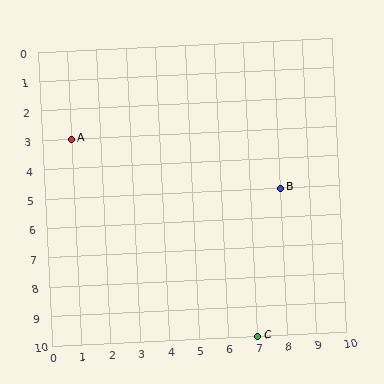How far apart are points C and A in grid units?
Points C and A are 6 columns and 7 rows apart (about 9.2 grid units diagonally).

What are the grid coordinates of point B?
Point B is at grid coordinates (8, 5).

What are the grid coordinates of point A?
Point A is at grid coordinates (1, 3).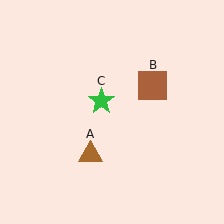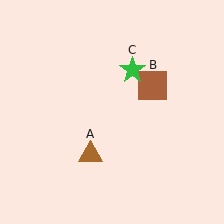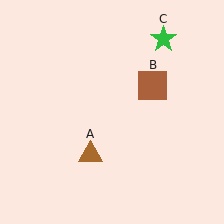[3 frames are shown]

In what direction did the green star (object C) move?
The green star (object C) moved up and to the right.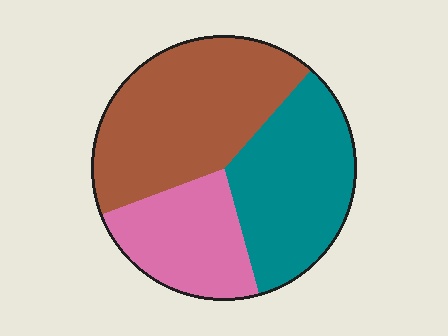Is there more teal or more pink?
Teal.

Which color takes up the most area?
Brown, at roughly 45%.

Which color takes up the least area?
Pink, at roughly 25%.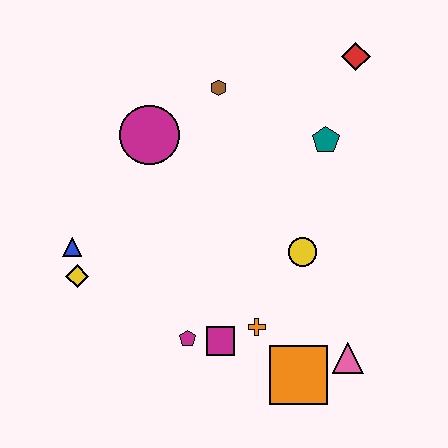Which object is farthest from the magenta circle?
The pink triangle is farthest from the magenta circle.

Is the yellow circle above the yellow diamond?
Yes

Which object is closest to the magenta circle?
The brown hexagon is closest to the magenta circle.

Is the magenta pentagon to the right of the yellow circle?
No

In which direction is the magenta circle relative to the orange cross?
The magenta circle is above the orange cross.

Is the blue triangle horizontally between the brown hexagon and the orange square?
No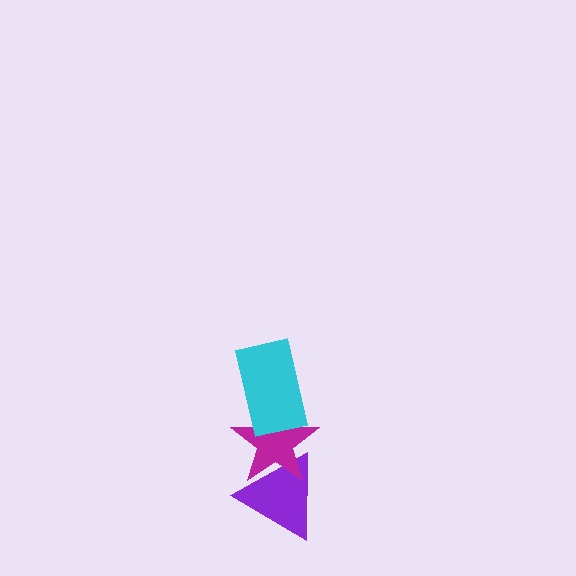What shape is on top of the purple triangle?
The magenta star is on top of the purple triangle.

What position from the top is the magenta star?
The magenta star is 2nd from the top.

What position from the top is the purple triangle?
The purple triangle is 3rd from the top.